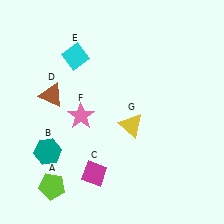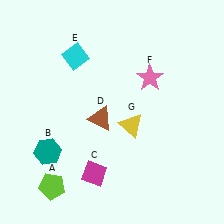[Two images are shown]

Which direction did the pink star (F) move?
The pink star (F) moved right.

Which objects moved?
The objects that moved are: the brown triangle (D), the pink star (F).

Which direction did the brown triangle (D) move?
The brown triangle (D) moved right.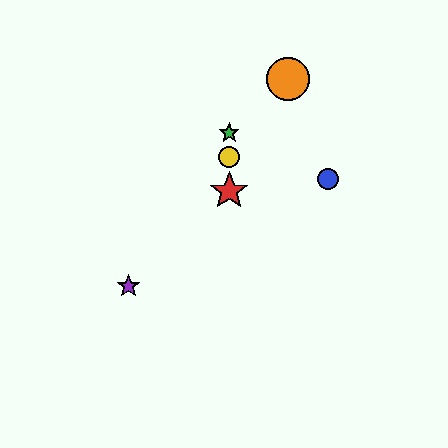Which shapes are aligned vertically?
The red star, the green star, the yellow circle are aligned vertically.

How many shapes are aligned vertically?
3 shapes (the red star, the green star, the yellow circle) are aligned vertically.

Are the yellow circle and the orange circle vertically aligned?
No, the yellow circle is at x≈229 and the orange circle is at x≈288.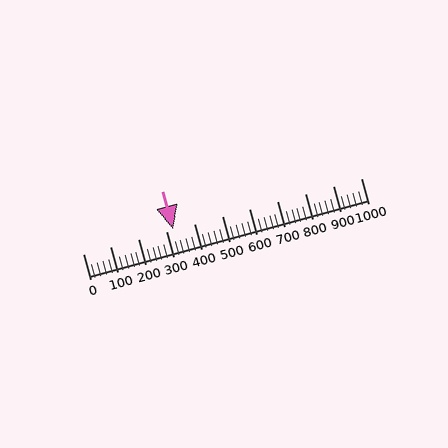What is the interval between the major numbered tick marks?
The major tick marks are spaced 100 units apart.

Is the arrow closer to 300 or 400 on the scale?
The arrow is closer to 300.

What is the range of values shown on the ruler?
The ruler shows values from 0 to 1000.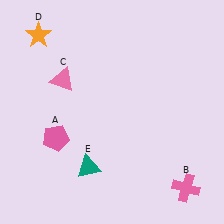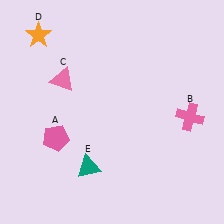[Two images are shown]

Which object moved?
The pink cross (B) moved up.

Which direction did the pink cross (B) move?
The pink cross (B) moved up.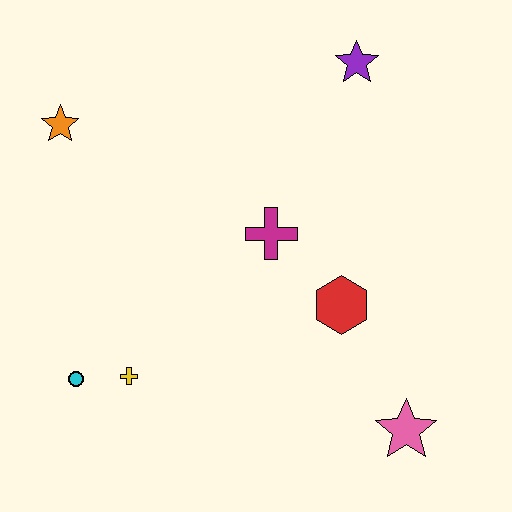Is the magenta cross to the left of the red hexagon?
Yes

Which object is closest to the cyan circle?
The yellow cross is closest to the cyan circle.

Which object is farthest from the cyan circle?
The purple star is farthest from the cyan circle.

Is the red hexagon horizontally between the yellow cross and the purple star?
Yes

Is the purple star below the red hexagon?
No